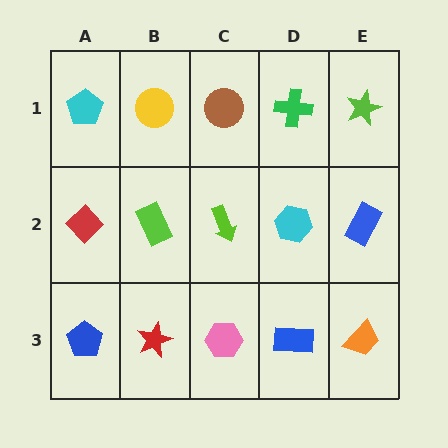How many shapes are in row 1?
5 shapes.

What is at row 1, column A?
A cyan pentagon.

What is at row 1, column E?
A lime star.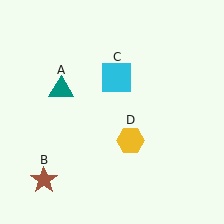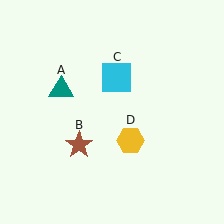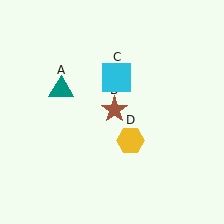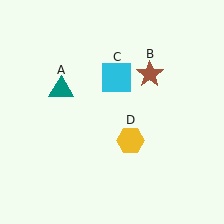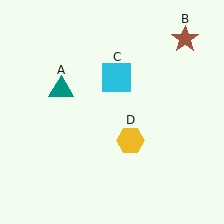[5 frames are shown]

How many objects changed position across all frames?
1 object changed position: brown star (object B).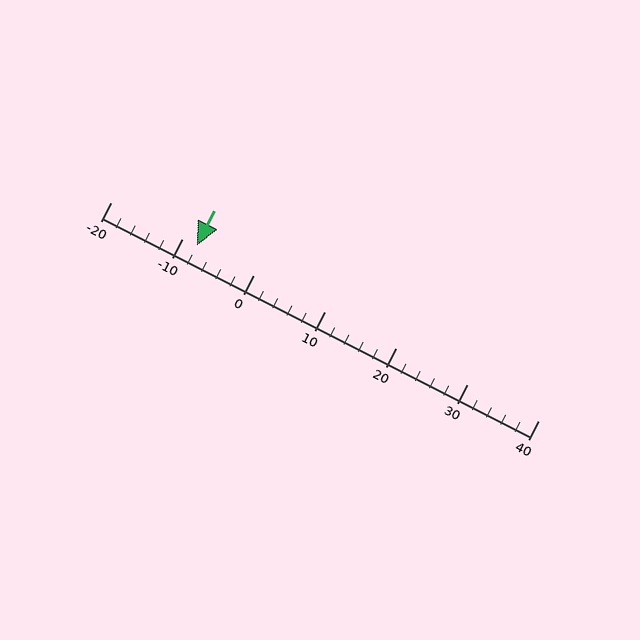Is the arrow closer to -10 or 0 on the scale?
The arrow is closer to -10.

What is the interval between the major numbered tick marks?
The major tick marks are spaced 10 units apart.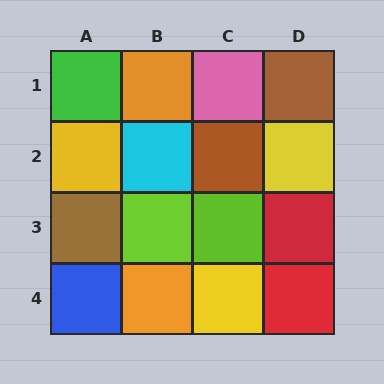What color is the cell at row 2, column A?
Yellow.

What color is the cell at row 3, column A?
Brown.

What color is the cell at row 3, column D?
Red.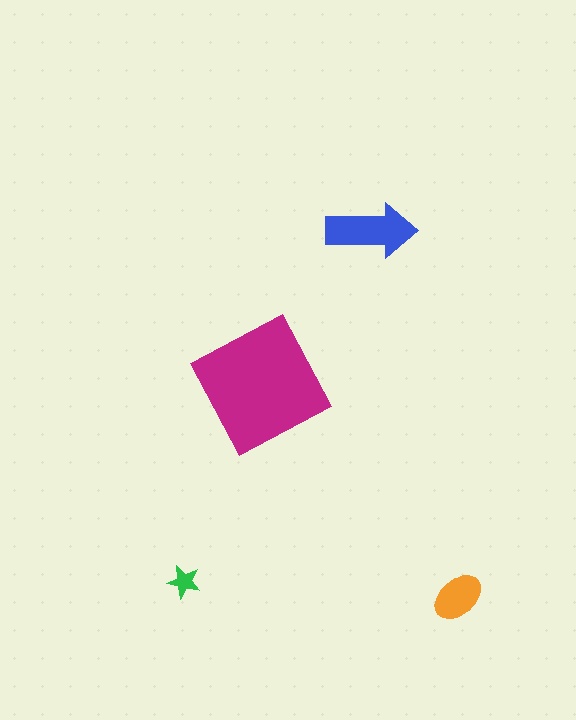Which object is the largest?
The magenta square.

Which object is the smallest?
The green star.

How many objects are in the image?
There are 4 objects in the image.